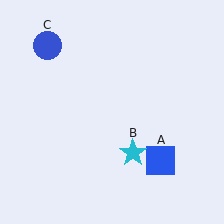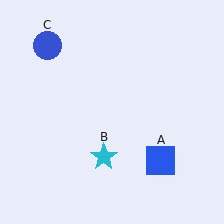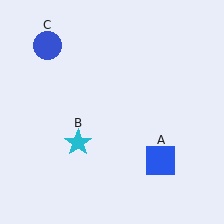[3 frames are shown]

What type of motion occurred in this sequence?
The cyan star (object B) rotated clockwise around the center of the scene.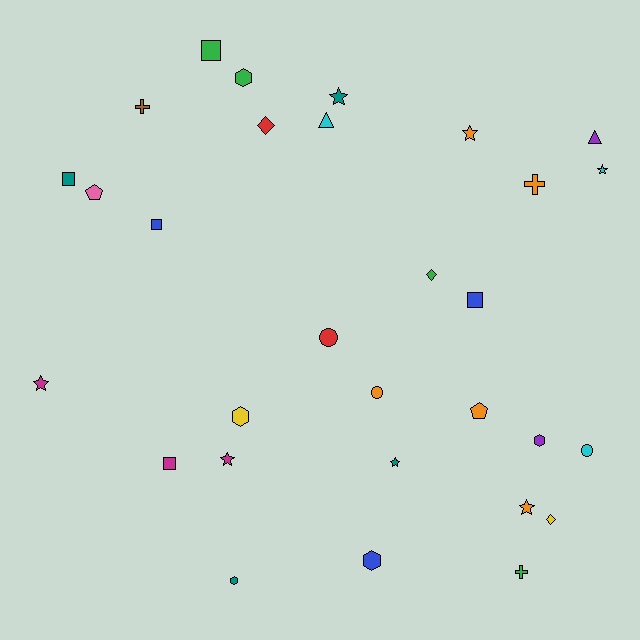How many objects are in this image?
There are 30 objects.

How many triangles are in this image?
There are 2 triangles.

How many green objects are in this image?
There are 4 green objects.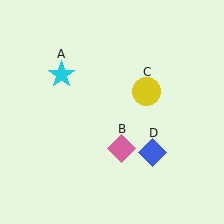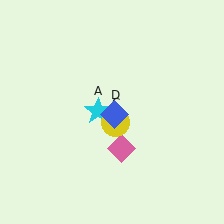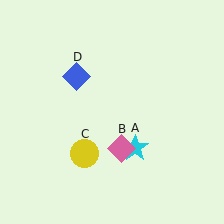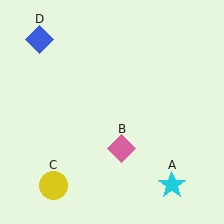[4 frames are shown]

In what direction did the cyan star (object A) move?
The cyan star (object A) moved down and to the right.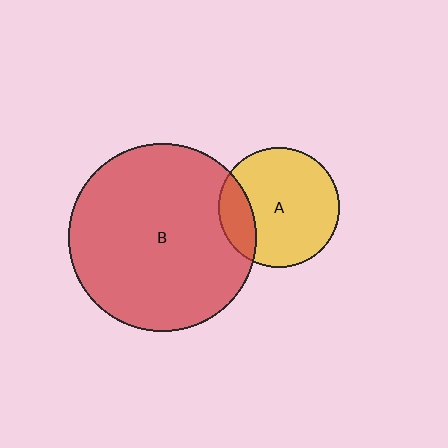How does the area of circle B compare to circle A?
Approximately 2.4 times.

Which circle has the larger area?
Circle B (red).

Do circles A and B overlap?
Yes.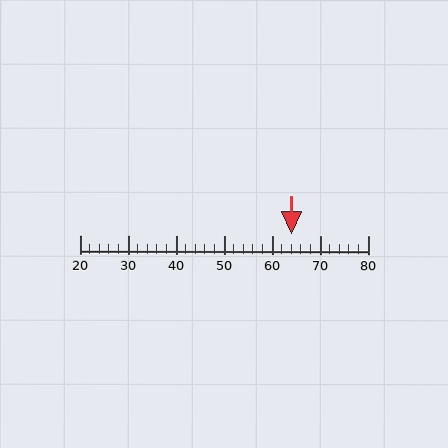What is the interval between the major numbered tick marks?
The major tick marks are spaced 10 units apart.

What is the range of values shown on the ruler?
The ruler shows values from 20 to 80.